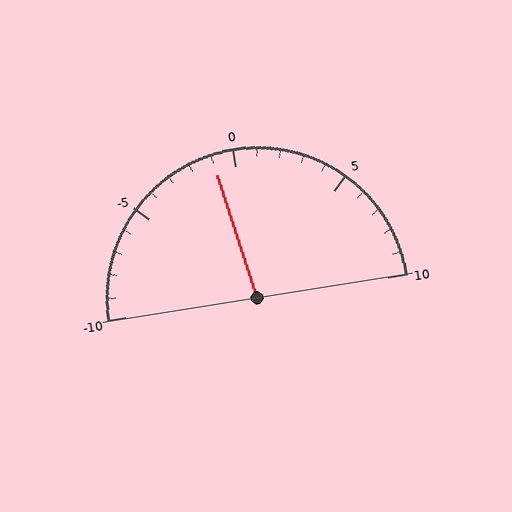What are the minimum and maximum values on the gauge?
The gauge ranges from -10 to 10.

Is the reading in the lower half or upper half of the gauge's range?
The reading is in the lower half of the range (-10 to 10).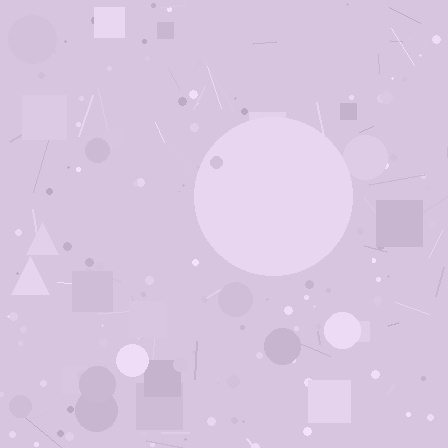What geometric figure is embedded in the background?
A circle is embedded in the background.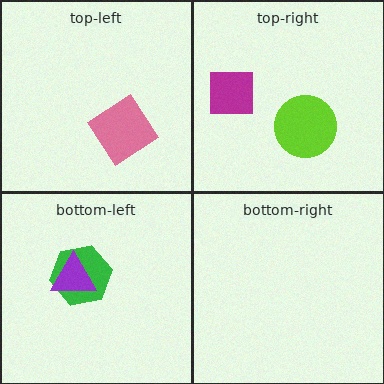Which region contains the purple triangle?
The bottom-left region.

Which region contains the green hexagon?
The bottom-left region.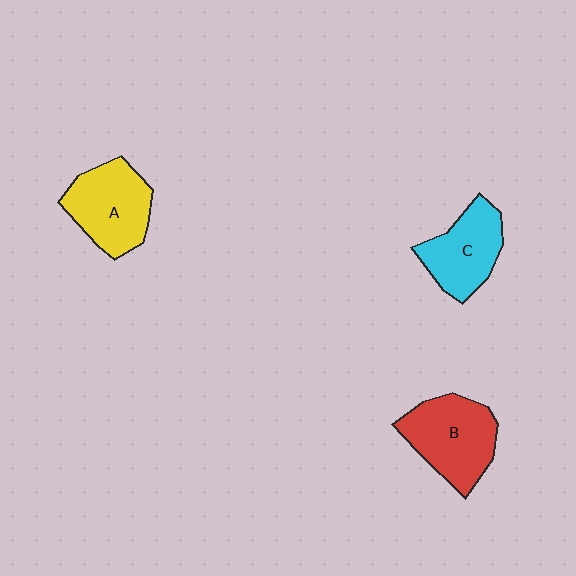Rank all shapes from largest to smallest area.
From largest to smallest: B (red), A (yellow), C (cyan).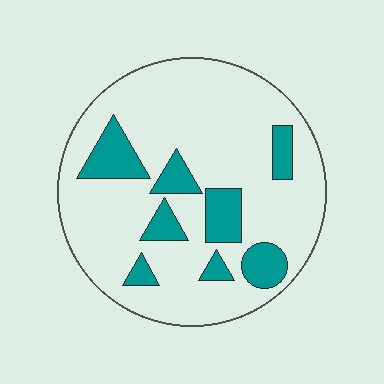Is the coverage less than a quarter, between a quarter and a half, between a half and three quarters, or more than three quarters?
Less than a quarter.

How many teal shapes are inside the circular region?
8.